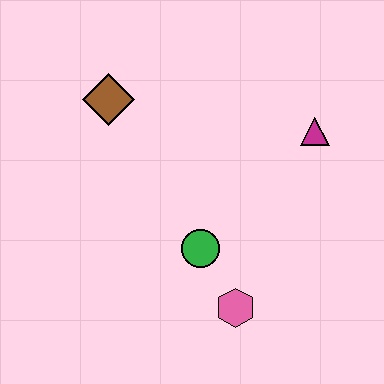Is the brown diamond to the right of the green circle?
No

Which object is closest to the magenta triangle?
The green circle is closest to the magenta triangle.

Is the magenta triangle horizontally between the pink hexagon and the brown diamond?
No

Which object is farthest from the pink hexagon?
The brown diamond is farthest from the pink hexagon.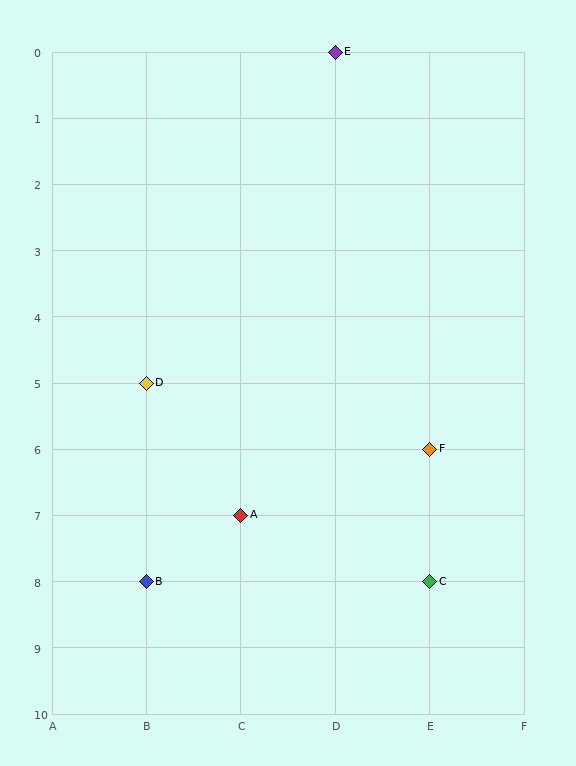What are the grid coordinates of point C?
Point C is at grid coordinates (E, 8).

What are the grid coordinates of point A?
Point A is at grid coordinates (C, 7).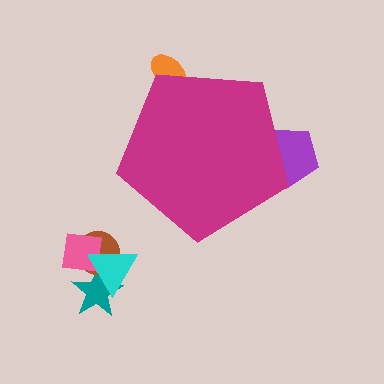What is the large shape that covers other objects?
A magenta pentagon.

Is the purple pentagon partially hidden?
Yes, the purple pentagon is partially hidden behind the magenta pentagon.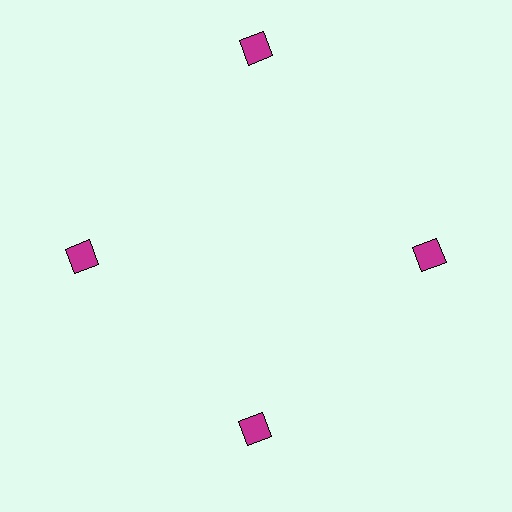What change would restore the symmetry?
The symmetry would be restored by moving it inward, back onto the ring so that all 4 diamonds sit at equal angles and equal distance from the center.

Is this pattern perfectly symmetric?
No. The 4 magenta diamonds are arranged in a ring, but one element near the 12 o'clock position is pushed outward from the center, breaking the 4-fold rotational symmetry.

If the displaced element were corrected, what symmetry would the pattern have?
It would have 4-fold rotational symmetry — the pattern would map onto itself every 90 degrees.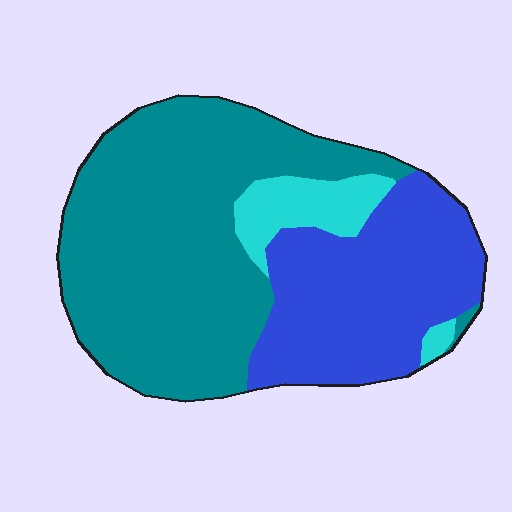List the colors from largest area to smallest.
From largest to smallest: teal, blue, cyan.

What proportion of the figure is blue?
Blue covers 34% of the figure.